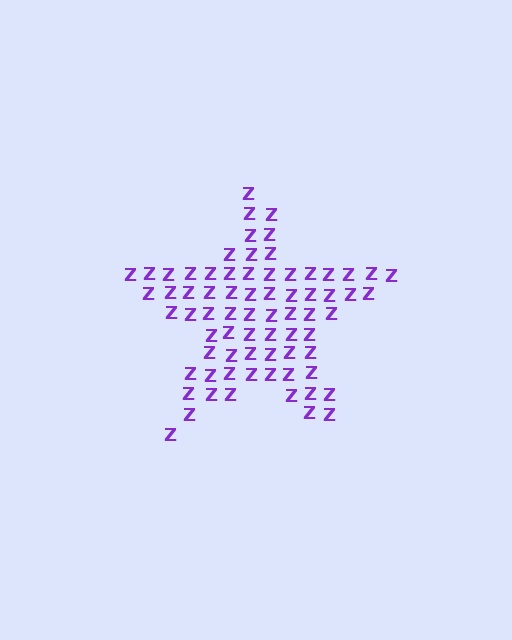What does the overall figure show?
The overall figure shows a star.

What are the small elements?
The small elements are letter Z's.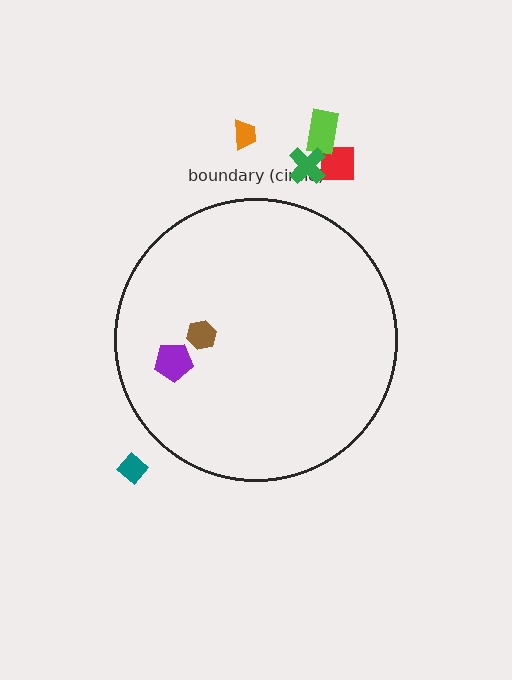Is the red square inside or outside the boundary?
Outside.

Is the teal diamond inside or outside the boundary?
Outside.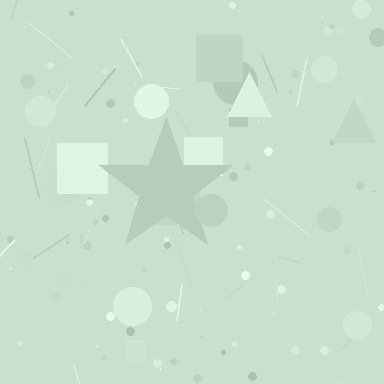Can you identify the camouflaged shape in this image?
The camouflaged shape is a star.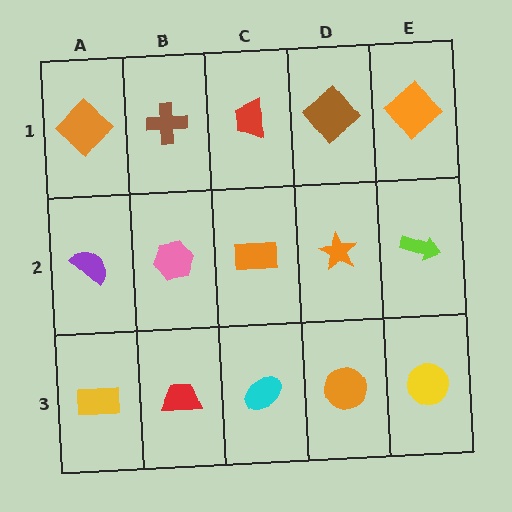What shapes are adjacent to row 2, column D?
A brown diamond (row 1, column D), an orange circle (row 3, column D), an orange rectangle (row 2, column C), a lime arrow (row 2, column E).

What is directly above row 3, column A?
A purple semicircle.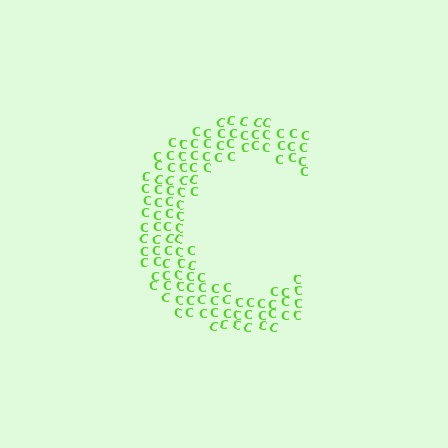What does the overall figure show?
The overall figure shows the letter C.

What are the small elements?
The small elements are letter C's.